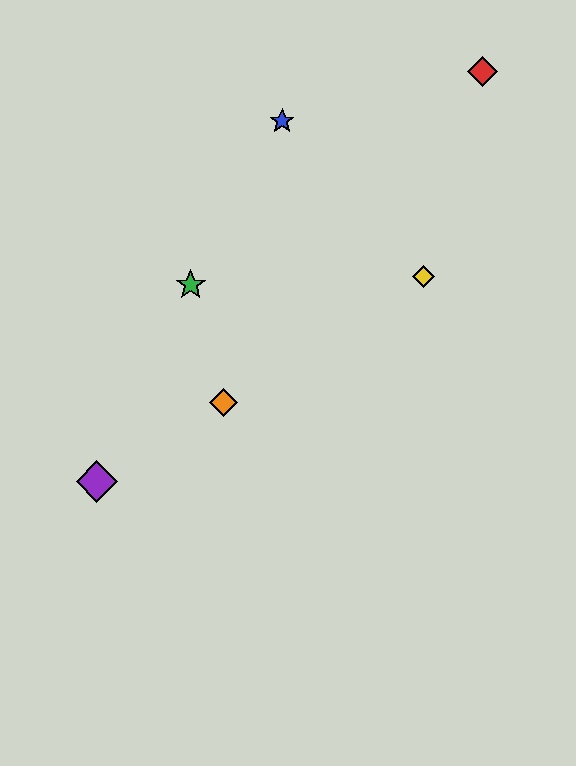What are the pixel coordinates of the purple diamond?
The purple diamond is at (97, 482).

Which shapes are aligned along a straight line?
The yellow diamond, the purple diamond, the orange diamond are aligned along a straight line.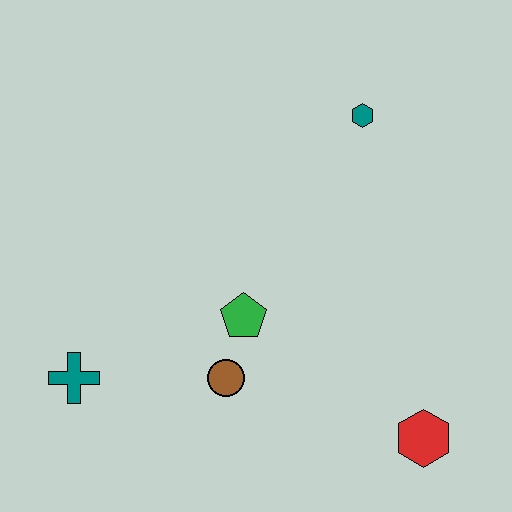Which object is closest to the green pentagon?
The brown circle is closest to the green pentagon.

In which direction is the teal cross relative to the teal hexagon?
The teal cross is to the left of the teal hexagon.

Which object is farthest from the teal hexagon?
The teal cross is farthest from the teal hexagon.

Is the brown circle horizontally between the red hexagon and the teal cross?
Yes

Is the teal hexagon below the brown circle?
No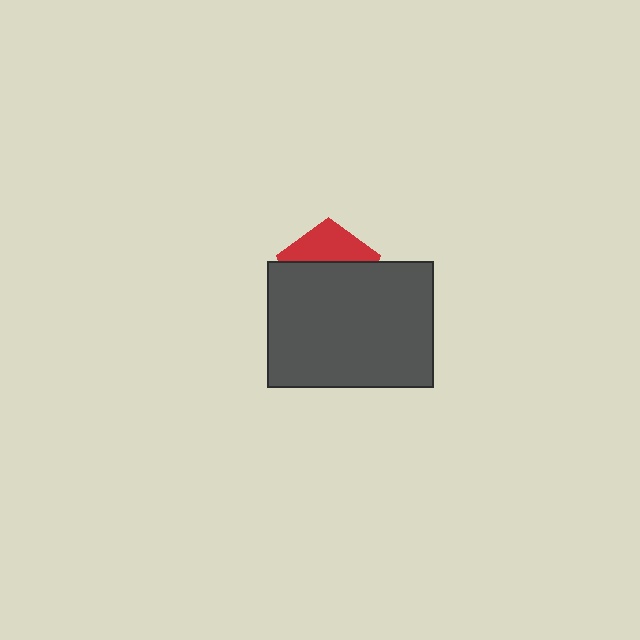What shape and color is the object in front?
The object in front is a dark gray rectangle.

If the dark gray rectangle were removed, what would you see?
You would see the complete red pentagon.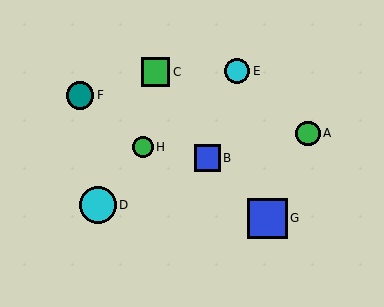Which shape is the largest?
The blue square (labeled G) is the largest.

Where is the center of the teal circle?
The center of the teal circle is at (80, 95).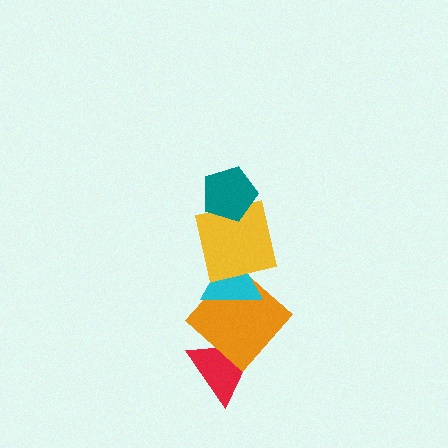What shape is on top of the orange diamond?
The cyan triangle is on top of the orange diamond.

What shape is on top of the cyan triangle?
The yellow square is on top of the cyan triangle.